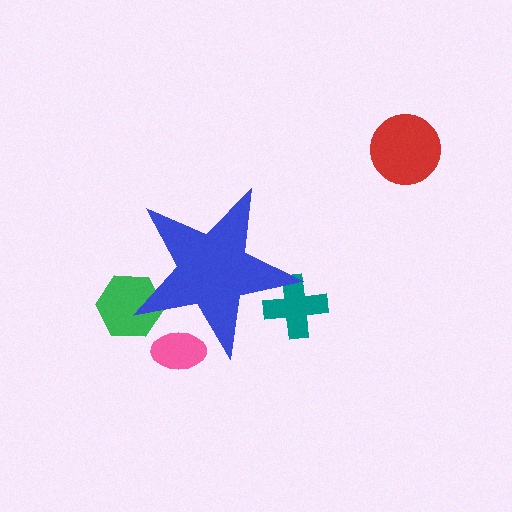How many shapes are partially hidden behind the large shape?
3 shapes are partially hidden.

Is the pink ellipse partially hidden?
Yes, the pink ellipse is partially hidden behind the blue star.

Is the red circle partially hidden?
No, the red circle is fully visible.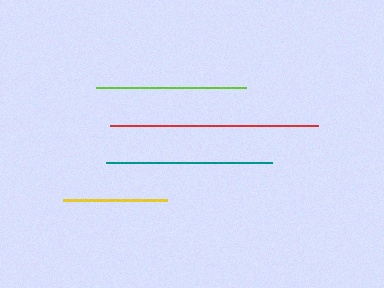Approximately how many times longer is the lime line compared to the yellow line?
The lime line is approximately 1.4 times the length of the yellow line.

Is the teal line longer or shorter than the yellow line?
The teal line is longer than the yellow line.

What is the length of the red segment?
The red segment is approximately 208 pixels long.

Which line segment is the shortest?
The yellow line is the shortest at approximately 104 pixels.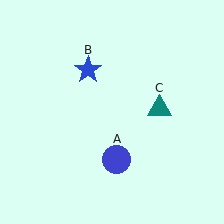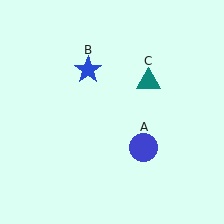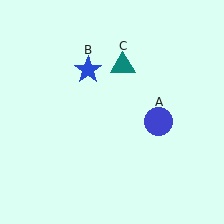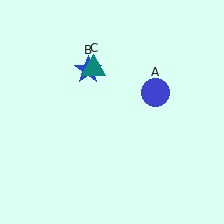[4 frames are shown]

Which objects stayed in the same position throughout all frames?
Blue star (object B) remained stationary.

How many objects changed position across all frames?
2 objects changed position: blue circle (object A), teal triangle (object C).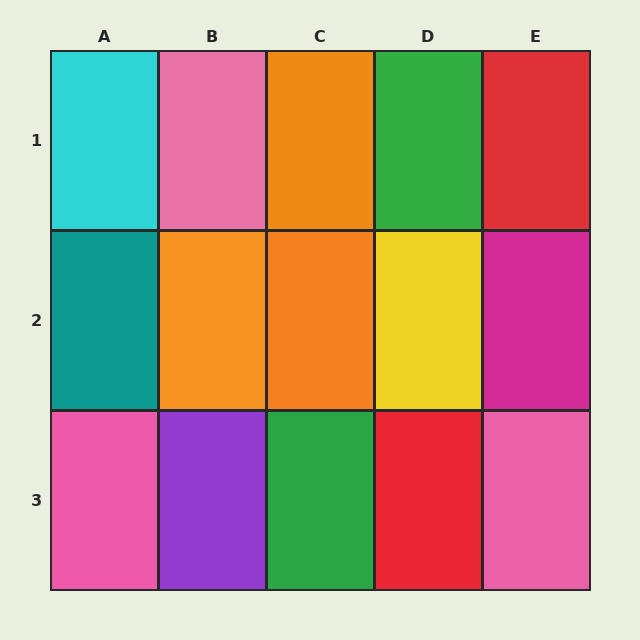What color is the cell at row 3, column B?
Purple.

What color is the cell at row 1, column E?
Red.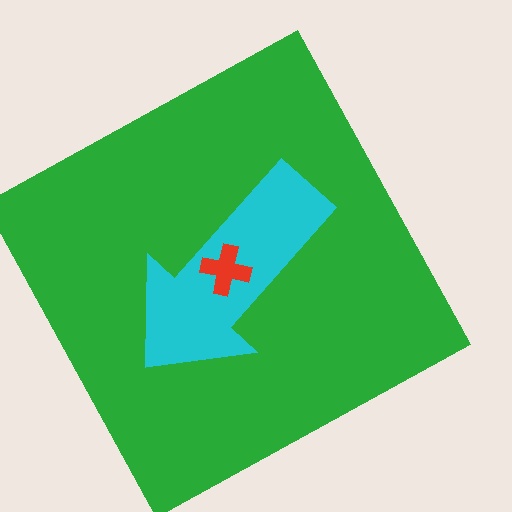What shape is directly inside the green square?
The cyan arrow.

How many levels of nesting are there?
3.